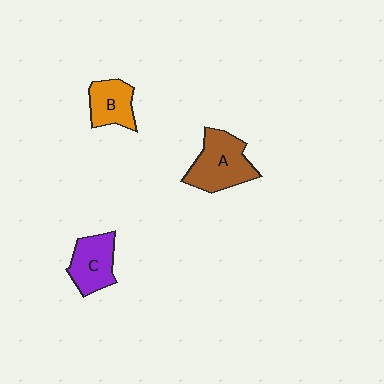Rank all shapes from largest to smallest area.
From largest to smallest: A (brown), C (purple), B (orange).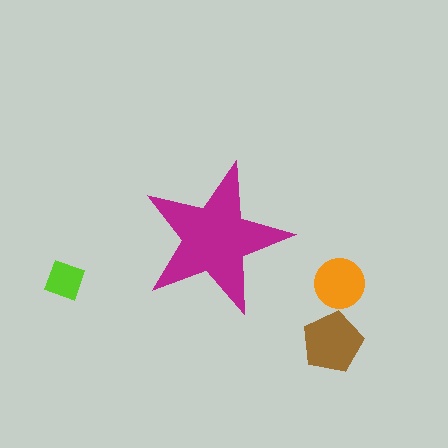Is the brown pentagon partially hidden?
No, the brown pentagon is fully visible.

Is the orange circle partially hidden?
No, the orange circle is fully visible.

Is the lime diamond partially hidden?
No, the lime diamond is fully visible.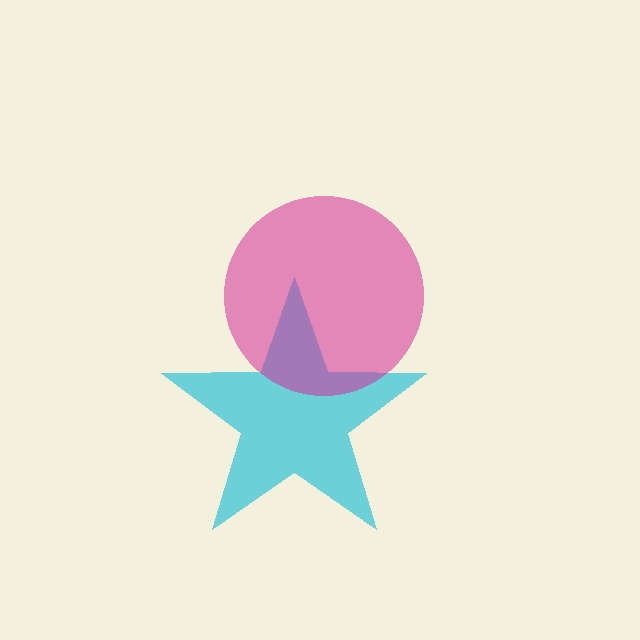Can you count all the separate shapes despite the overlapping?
Yes, there are 2 separate shapes.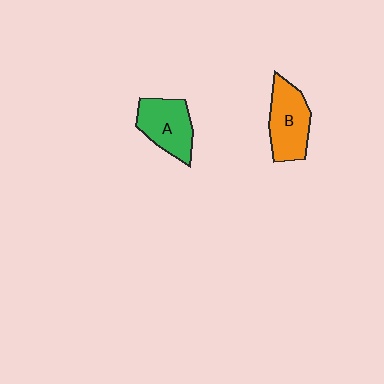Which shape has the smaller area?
Shape A (green).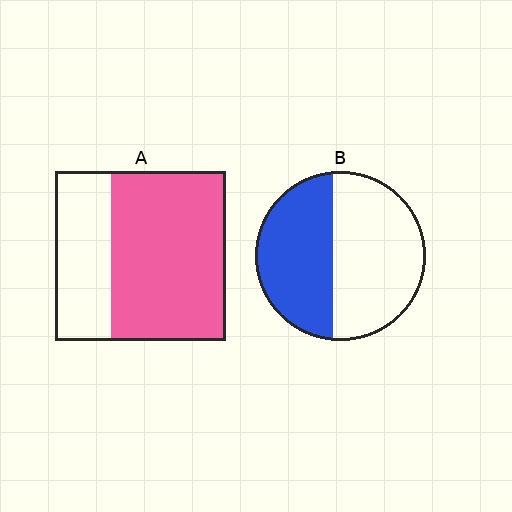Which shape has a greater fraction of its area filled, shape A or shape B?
Shape A.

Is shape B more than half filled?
No.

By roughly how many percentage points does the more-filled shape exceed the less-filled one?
By roughly 25 percentage points (A over B).